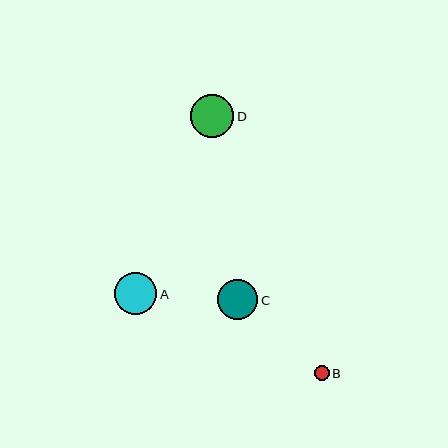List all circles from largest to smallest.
From largest to smallest: D, A, C, B.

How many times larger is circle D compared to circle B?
Circle D is approximately 2.9 times the size of circle B.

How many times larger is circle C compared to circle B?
Circle C is approximately 2.7 times the size of circle B.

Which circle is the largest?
Circle D is the largest with a size of approximately 43 pixels.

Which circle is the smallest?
Circle B is the smallest with a size of approximately 15 pixels.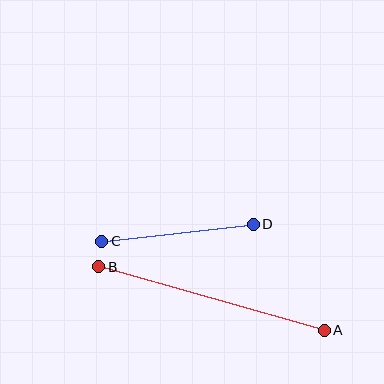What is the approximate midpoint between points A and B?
The midpoint is at approximately (212, 299) pixels.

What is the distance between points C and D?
The distance is approximately 153 pixels.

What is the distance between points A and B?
The distance is approximately 234 pixels.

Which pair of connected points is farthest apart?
Points A and B are farthest apart.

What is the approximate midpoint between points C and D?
The midpoint is at approximately (178, 233) pixels.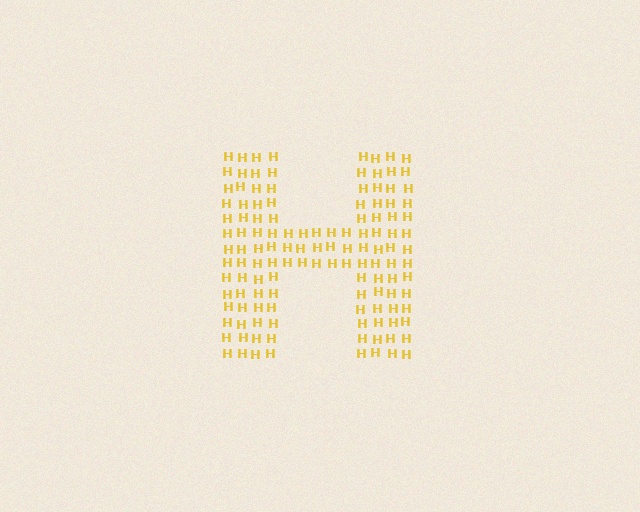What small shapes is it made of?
It is made of small letter H's.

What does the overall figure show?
The overall figure shows the letter H.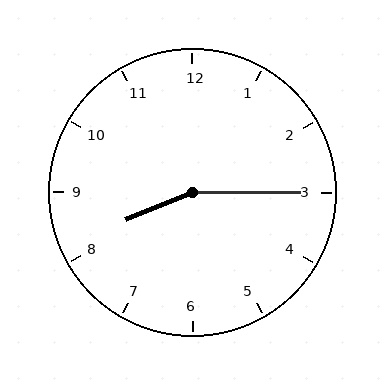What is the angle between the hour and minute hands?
Approximately 158 degrees.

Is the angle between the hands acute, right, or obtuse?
It is obtuse.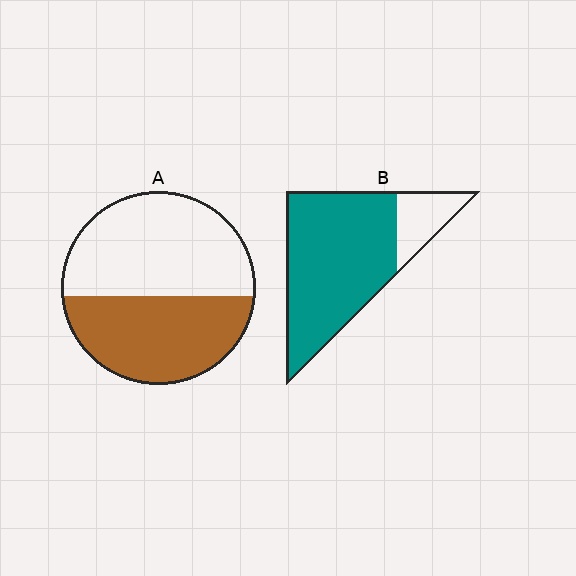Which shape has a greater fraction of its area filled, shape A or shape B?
Shape B.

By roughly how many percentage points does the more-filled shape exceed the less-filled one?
By roughly 35 percentage points (B over A).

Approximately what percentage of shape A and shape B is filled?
A is approximately 45% and B is approximately 80%.